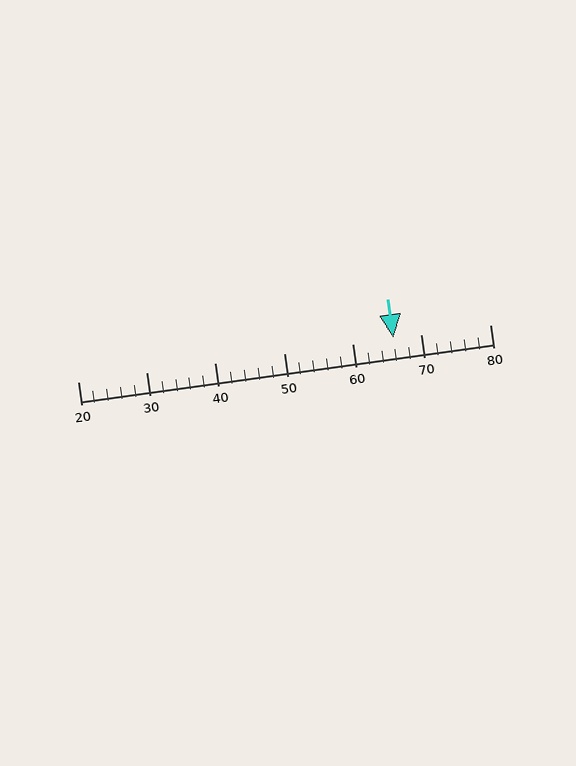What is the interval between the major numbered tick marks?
The major tick marks are spaced 10 units apart.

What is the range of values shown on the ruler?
The ruler shows values from 20 to 80.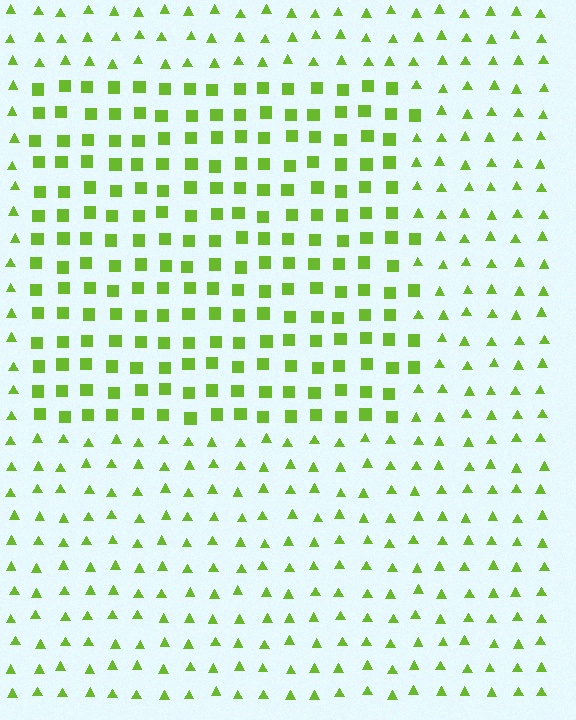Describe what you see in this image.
The image is filled with small lime elements arranged in a uniform grid. A rectangle-shaped region contains squares, while the surrounding area contains triangles. The boundary is defined purely by the change in element shape.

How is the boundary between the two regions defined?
The boundary is defined by a change in element shape: squares inside vs. triangles outside. All elements share the same color and spacing.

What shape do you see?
I see a rectangle.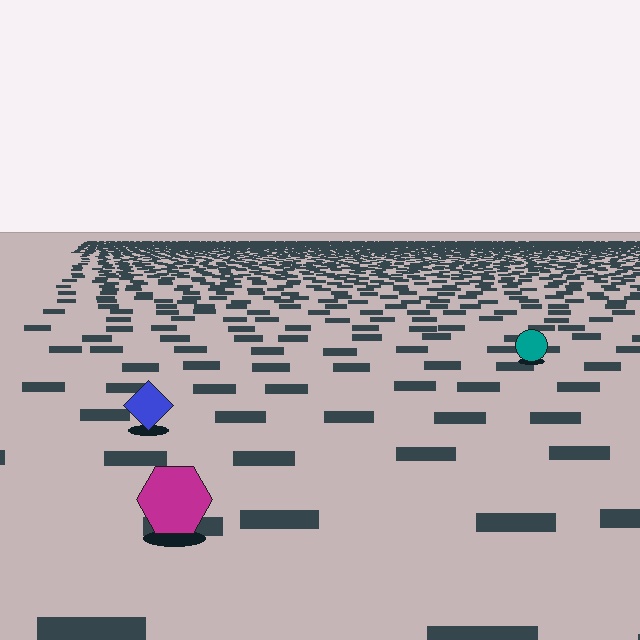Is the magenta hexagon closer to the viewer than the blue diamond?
Yes. The magenta hexagon is closer — you can tell from the texture gradient: the ground texture is coarser near it.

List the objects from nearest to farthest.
From nearest to farthest: the magenta hexagon, the blue diamond, the teal circle.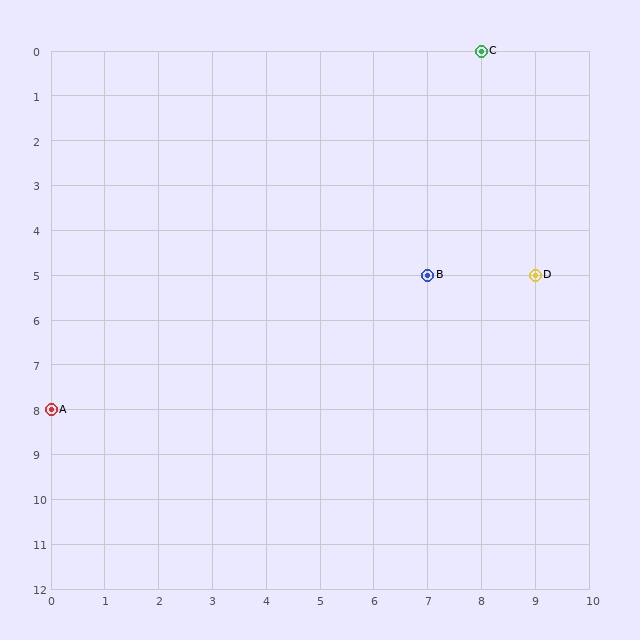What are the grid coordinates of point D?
Point D is at grid coordinates (9, 5).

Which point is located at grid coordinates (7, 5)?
Point B is at (7, 5).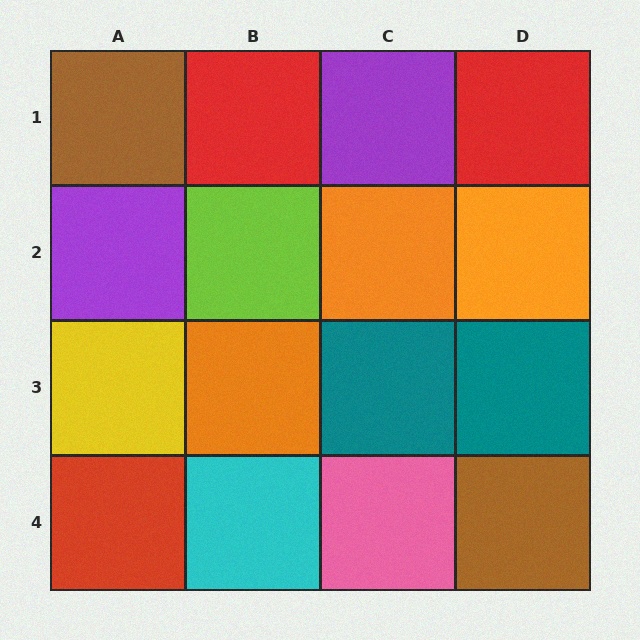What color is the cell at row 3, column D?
Teal.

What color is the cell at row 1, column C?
Purple.